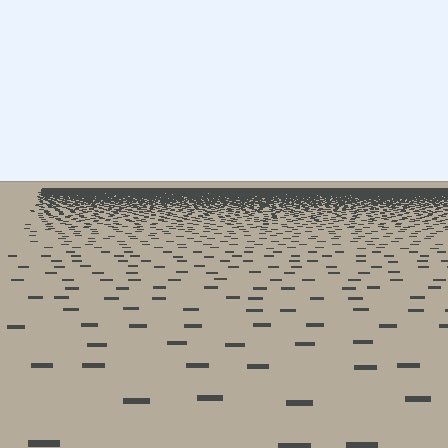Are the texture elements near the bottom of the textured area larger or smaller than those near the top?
Larger. Near the bottom, elements are closer to the viewer and appear at a bigger on-screen size.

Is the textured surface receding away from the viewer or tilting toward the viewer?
The surface is receding away from the viewer. Texture elements get smaller and denser toward the top.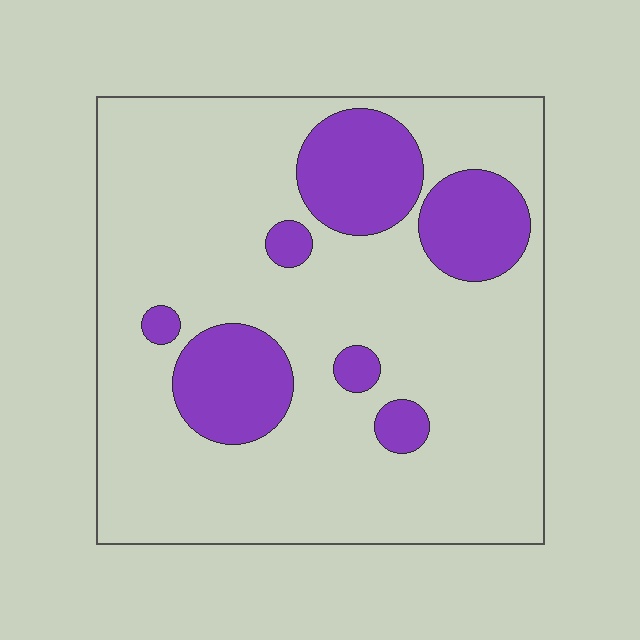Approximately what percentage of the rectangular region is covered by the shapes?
Approximately 20%.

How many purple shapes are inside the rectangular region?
7.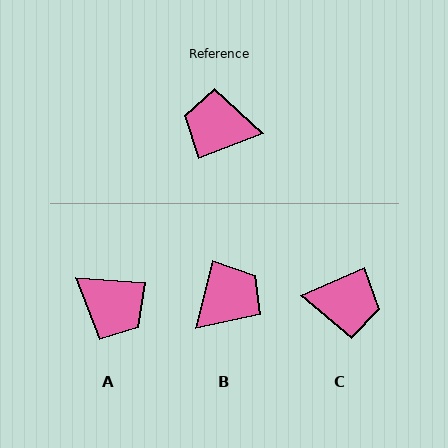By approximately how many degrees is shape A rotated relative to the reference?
Approximately 154 degrees counter-clockwise.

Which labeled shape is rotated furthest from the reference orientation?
C, about 177 degrees away.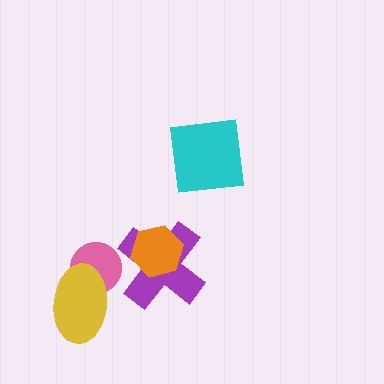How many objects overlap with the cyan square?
0 objects overlap with the cyan square.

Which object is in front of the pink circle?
The yellow ellipse is in front of the pink circle.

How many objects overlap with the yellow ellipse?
1 object overlaps with the yellow ellipse.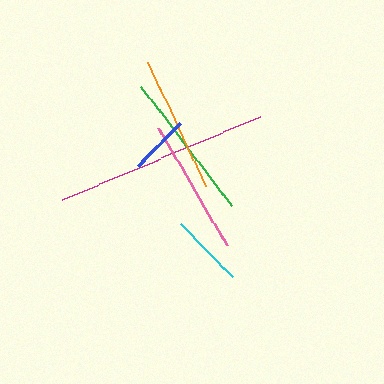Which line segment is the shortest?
The blue line is the shortest at approximately 60 pixels.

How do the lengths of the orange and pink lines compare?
The orange and pink lines are approximately the same length.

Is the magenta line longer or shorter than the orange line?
The magenta line is longer than the orange line.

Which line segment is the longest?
The magenta line is the longest at approximately 214 pixels.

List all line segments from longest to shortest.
From longest to shortest: magenta, green, orange, pink, cyan, blue.